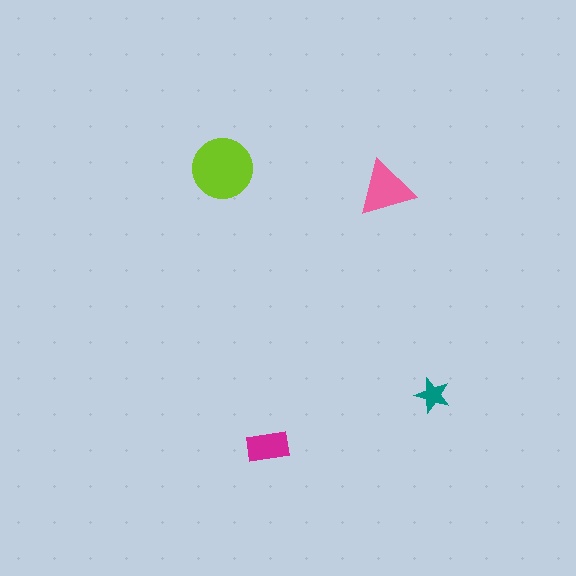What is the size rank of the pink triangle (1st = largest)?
2nd.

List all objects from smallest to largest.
The teal star, the magenta rectangle, the pink triangle, the lime circle.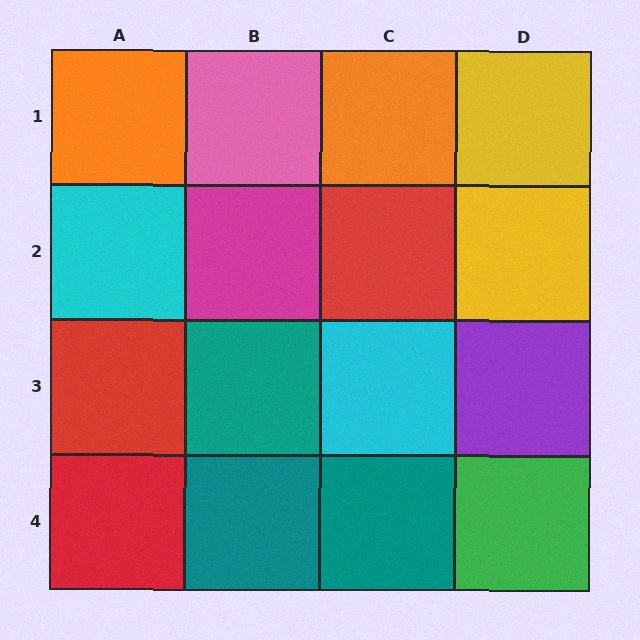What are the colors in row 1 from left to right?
Orange, pink, orange, yellow.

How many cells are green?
1 cell is green.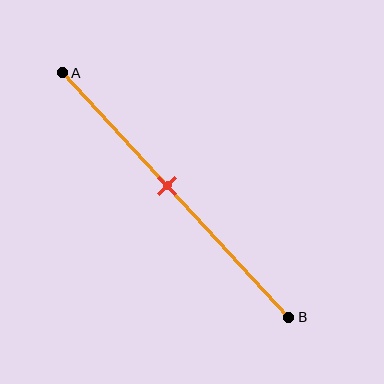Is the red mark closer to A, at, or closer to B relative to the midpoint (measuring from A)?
The red mark is closer to point A than the midpoint of segment AB.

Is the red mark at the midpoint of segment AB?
No, the mark is at about 45% from A, not at the 50% midpoint.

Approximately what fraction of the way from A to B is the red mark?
The red mark is approximately 45% of the way from A to B.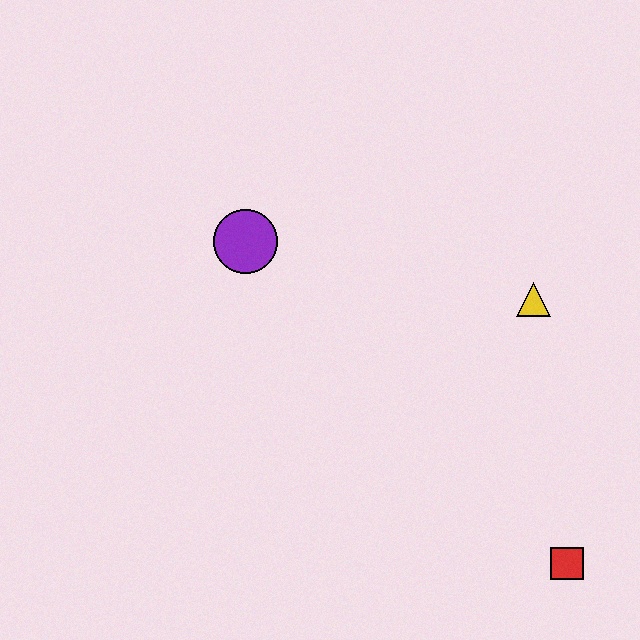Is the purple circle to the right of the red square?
No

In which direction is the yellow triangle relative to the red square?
The yellow triangle is above the red square.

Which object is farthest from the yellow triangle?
The purple circle is farthest from the yellow triangle.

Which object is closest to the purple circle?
The yellow triangle is closest to the purple circle.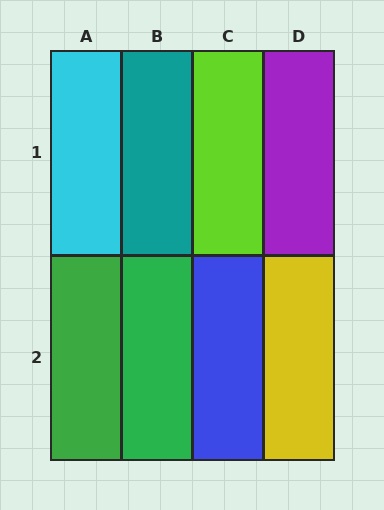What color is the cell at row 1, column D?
Purple.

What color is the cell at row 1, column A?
Cyan.